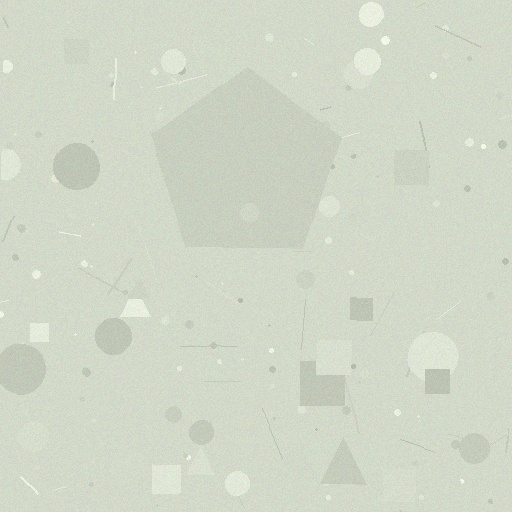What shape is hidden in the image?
A pentagon is hidden in the image.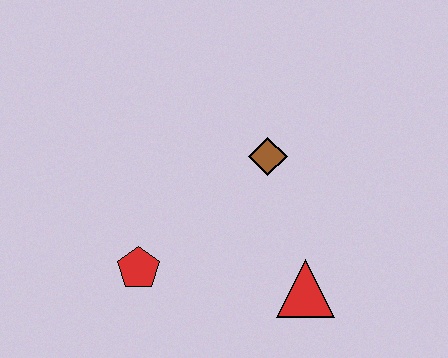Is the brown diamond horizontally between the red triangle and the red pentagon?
Yes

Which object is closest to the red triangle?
The brown diamond is closest to the red triangle.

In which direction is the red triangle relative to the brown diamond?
The red triangle is below the brown diamond.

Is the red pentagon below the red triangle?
No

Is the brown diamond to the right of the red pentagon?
Yes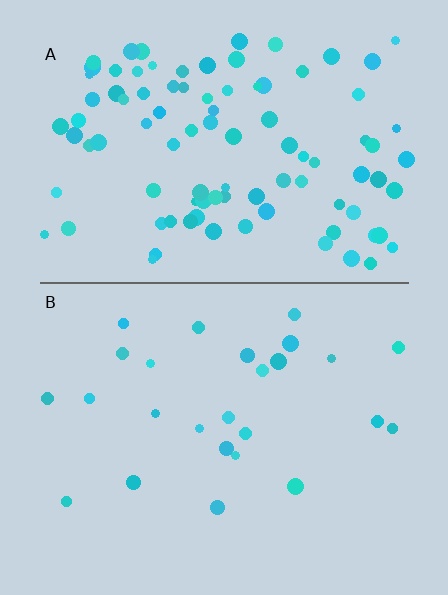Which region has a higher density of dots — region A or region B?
A (the top).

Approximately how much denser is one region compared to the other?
Approximately 3.8× — region A over region B.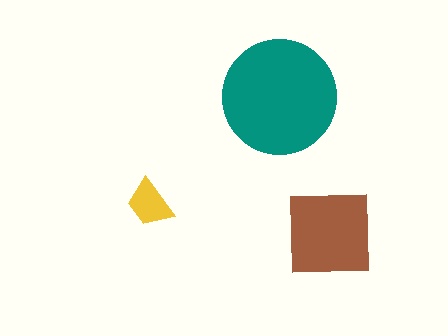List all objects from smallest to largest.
The yellow trapezoid, the brown square, the teal circle.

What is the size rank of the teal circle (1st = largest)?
1st.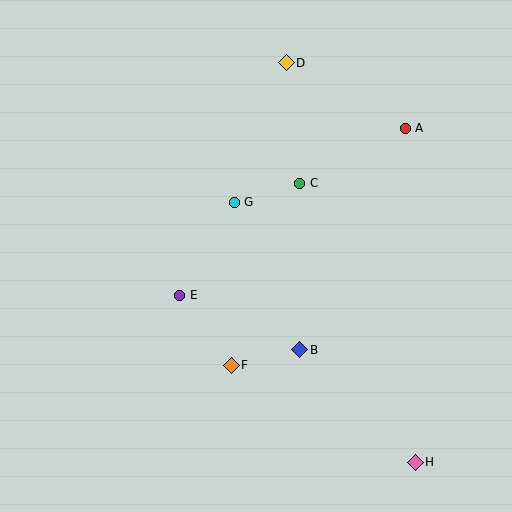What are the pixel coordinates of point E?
Point E is at (180, 295).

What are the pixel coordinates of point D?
Point D is at (286, 63).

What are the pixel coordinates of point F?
Point F is at (231, 365).